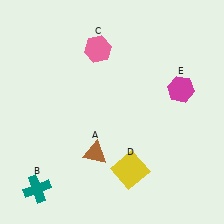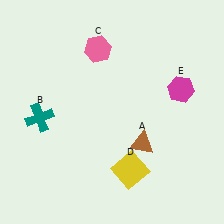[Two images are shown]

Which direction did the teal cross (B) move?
The teal cross (B) moved up.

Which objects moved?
The objects that moved are: the brown triangle (A), the teal cross (B).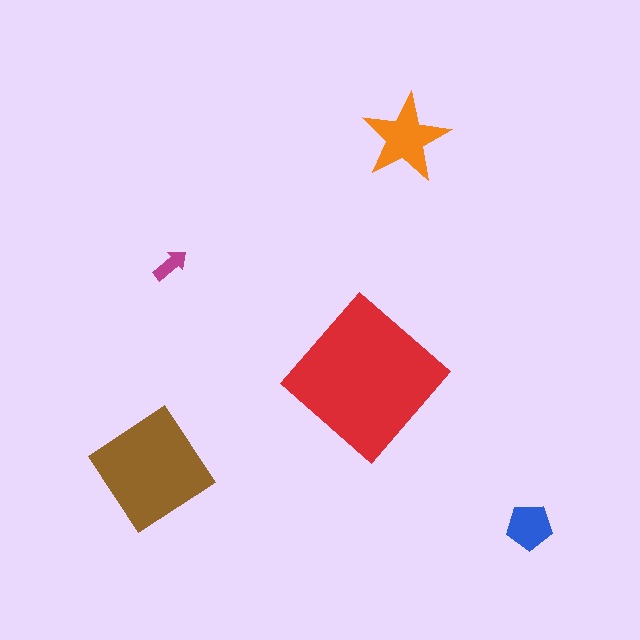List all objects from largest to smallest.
The red diamond, the brown diamond, the orange star, the blue pentagon, the magenta arrow.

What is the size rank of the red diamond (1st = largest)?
1st.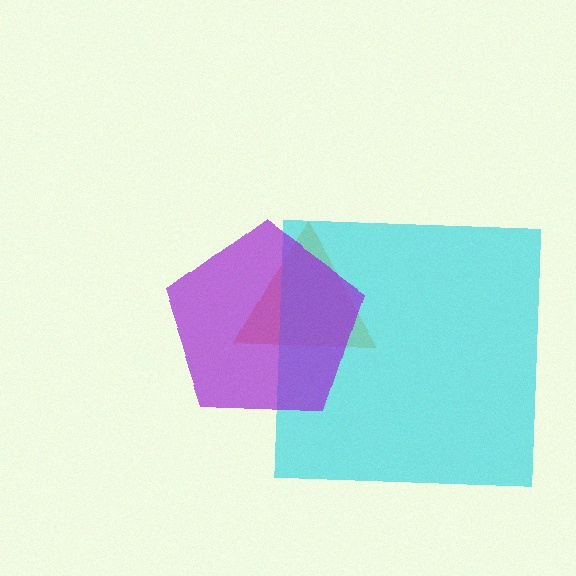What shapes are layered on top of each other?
The layered shapes are: an orange triangle, a cyan square, a purple pentagon.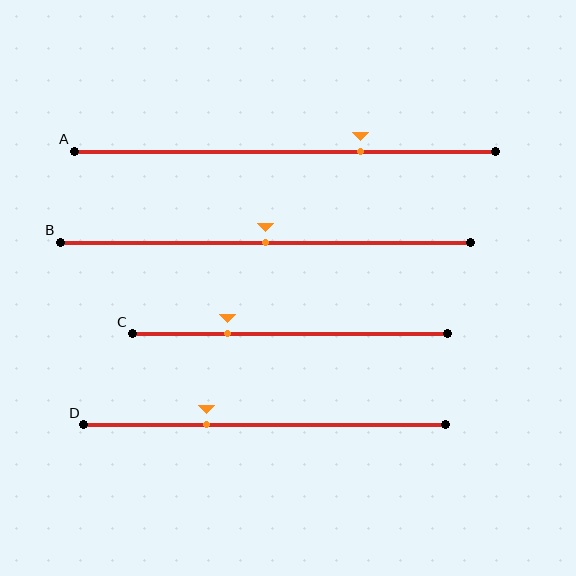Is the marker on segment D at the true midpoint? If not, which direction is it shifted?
No, the marker on segment D is shifted to the left by about 16% of the segment length.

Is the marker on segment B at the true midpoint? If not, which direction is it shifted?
Yes, the marker on segment B is at the true midpoint.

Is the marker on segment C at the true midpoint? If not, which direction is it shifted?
No, the marker on segment C is shifted to the left by about 20% of the segment length.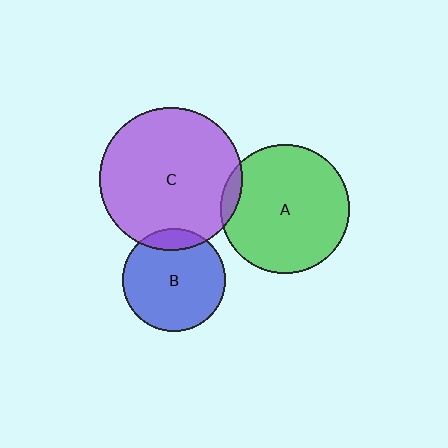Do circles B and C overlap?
Yes.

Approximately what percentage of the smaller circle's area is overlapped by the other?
Approximately 10%.